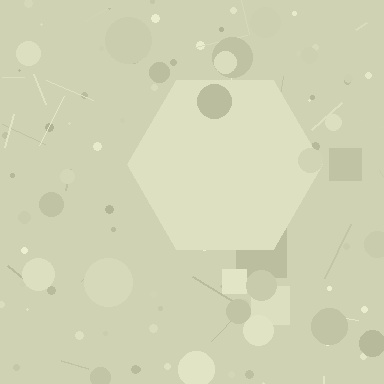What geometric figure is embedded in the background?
A hexagon is embedded in the background.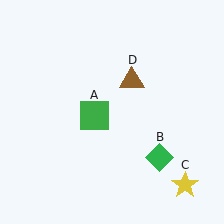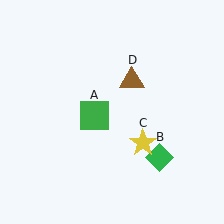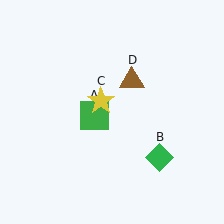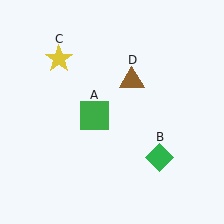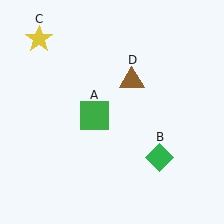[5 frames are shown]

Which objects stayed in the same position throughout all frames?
Green square (object A) and green diamond (object B) and brown triangle (object D) remained stationary.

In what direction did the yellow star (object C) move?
The yellow star (object C) moved up and to the left.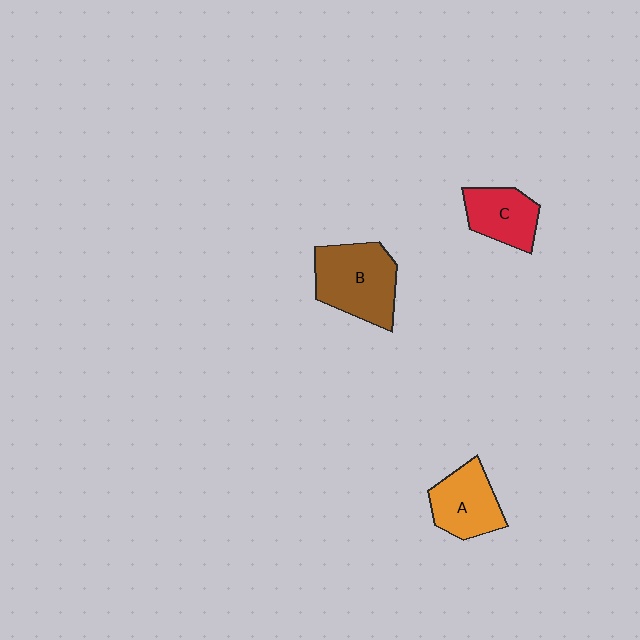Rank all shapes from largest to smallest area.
From largest to smallest: B (brown), A (orange), C (red).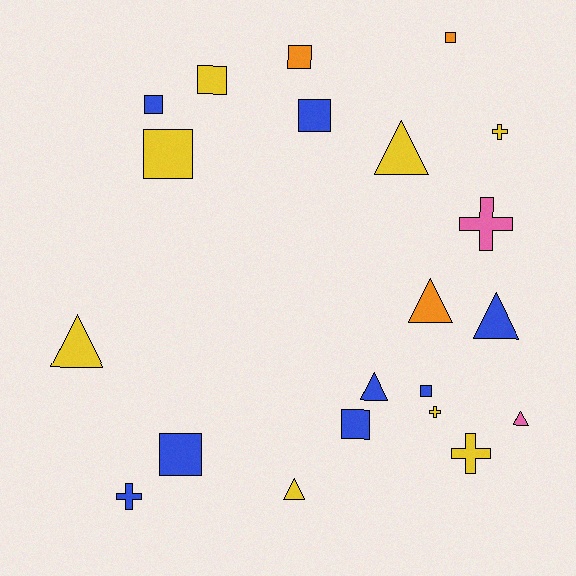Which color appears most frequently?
Blue, with 8 objects.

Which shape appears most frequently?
Square, with 9 objects.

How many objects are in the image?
There are 21 objects.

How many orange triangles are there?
There is 1 orange triangle.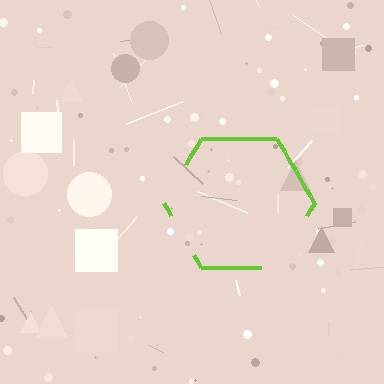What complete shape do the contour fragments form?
The contour fragments form a hexagon.